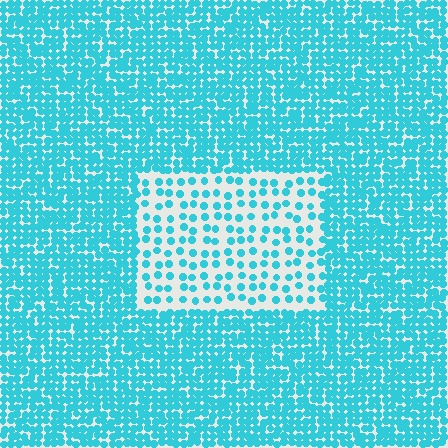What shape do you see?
I see a rectangle.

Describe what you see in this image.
The image contains small cyan elements arranged at two different densities. A rectangle-shaped region is visible where the elements are less densely packed than the surrounding area.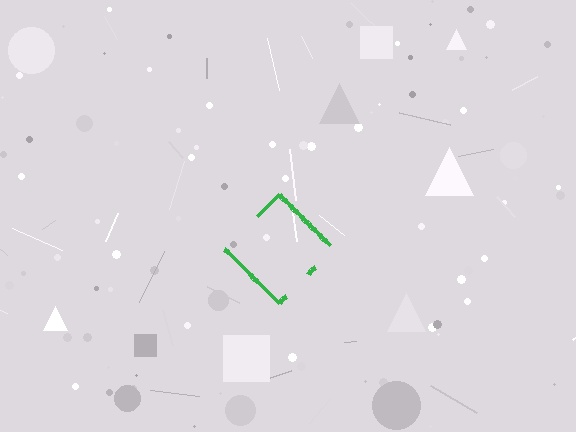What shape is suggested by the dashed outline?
The dashed outline suggests a diamond.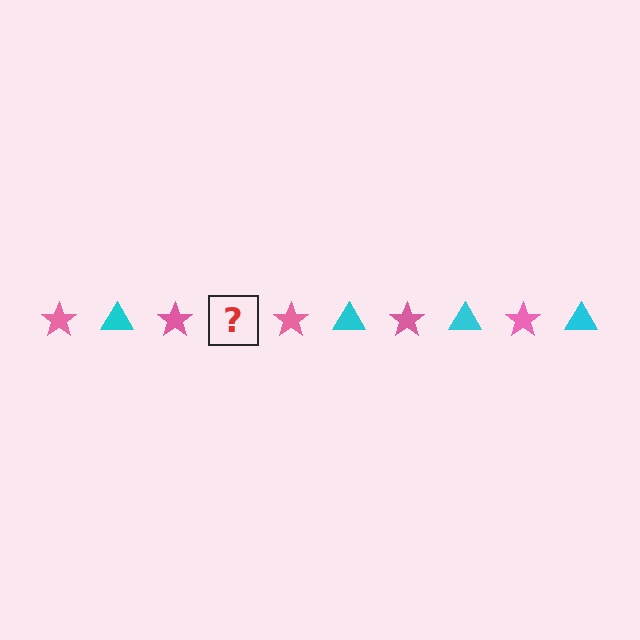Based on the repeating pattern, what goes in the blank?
The blank should be a cyan triangle.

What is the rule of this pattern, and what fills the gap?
The rule is that the pattern alternates between pink star and cyan triangle. The gap should be filled with a cyan triangle.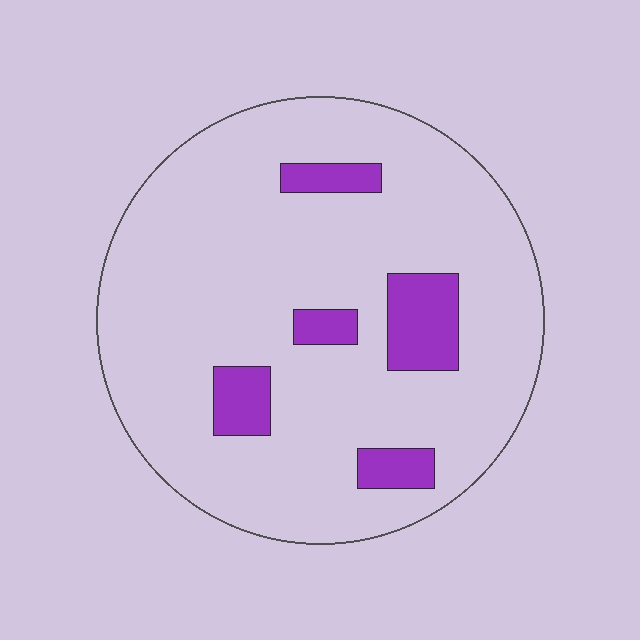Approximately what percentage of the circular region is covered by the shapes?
Approximately 10%.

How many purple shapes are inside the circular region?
5.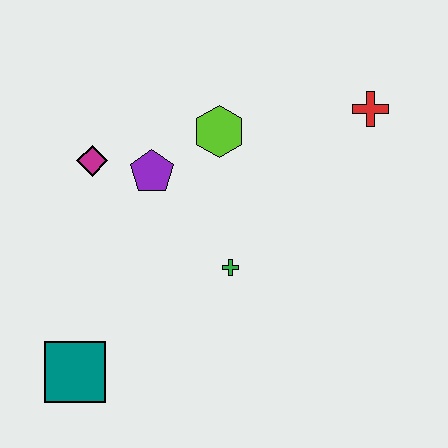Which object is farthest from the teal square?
The red cross is farthest from the teal square.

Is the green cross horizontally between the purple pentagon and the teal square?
No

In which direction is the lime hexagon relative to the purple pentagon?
The lime hexagon is to the right of the purple pentagon.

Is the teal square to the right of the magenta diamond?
No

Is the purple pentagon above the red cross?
No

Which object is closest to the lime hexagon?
The purple pentagon is closest to the lime hexagon.